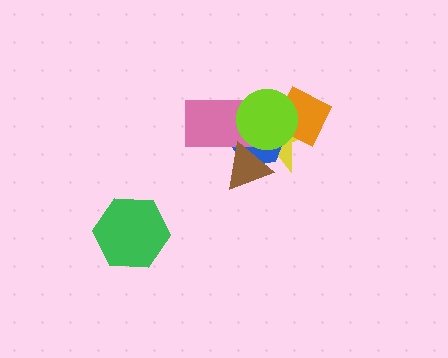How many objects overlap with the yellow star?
5 objects overlap with the yellow star.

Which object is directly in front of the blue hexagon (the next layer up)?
The orange diamond is directly in front of the blue hexagon.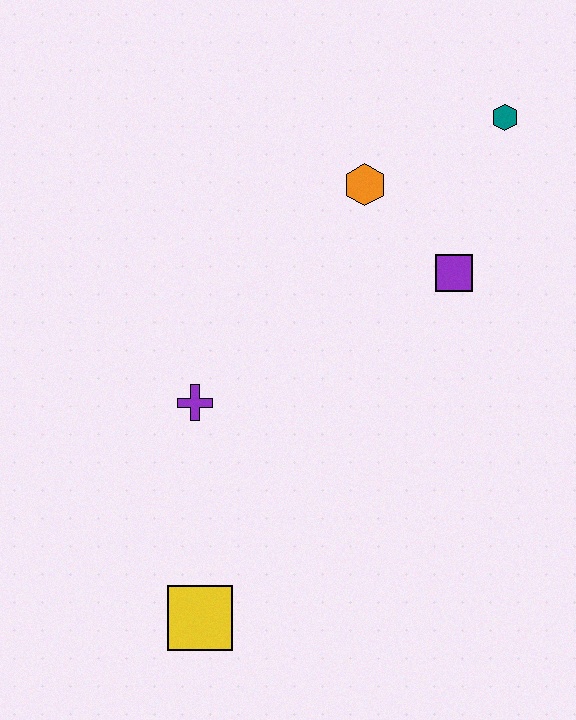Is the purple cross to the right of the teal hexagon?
No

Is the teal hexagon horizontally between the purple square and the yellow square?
No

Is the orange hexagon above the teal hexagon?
No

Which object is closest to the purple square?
The orange hexagon is closest to the purple square.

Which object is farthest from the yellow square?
The teal hexagon is farthest from the yellow square.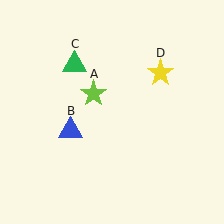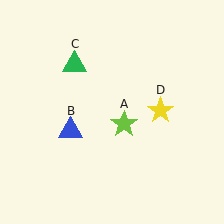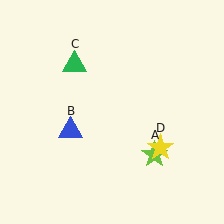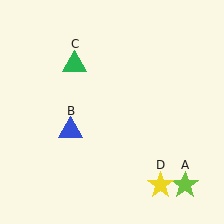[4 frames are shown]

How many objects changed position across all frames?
2 objects changed position: lime star (object A), yellow star (object D).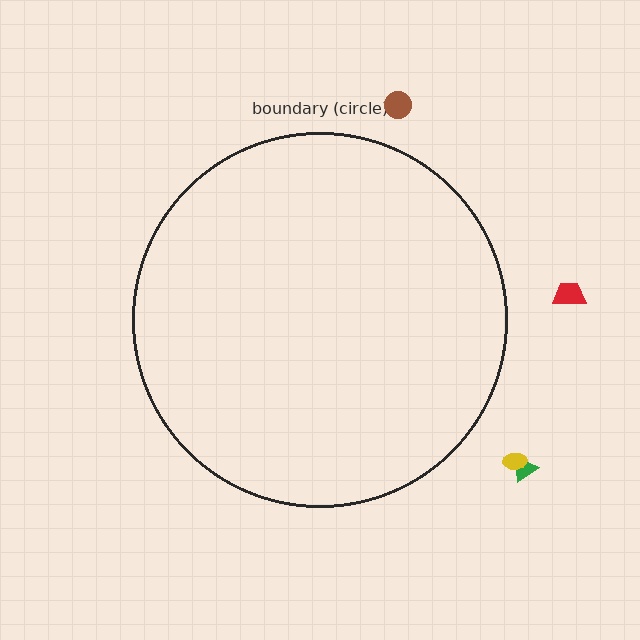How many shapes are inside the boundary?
0 inside, 4 outside.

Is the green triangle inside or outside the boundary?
Outside.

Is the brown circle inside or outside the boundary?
Outside.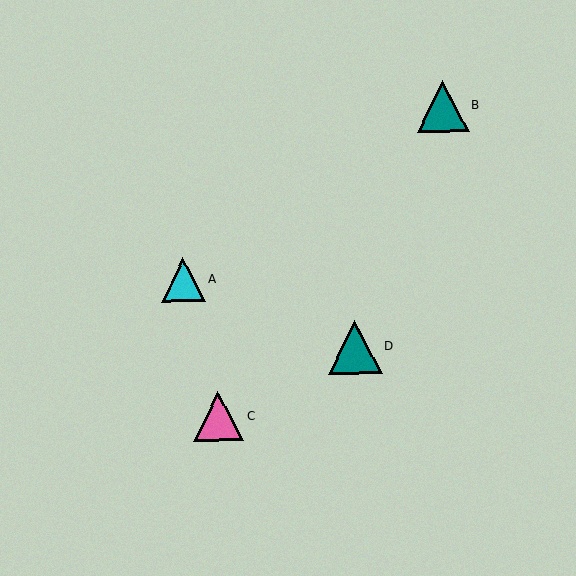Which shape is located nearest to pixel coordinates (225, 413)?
The pink triangle (labeled C) at (218, 416) is nearest to that location.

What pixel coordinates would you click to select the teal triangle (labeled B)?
Click at (443, 106) to select the teal triangle B.